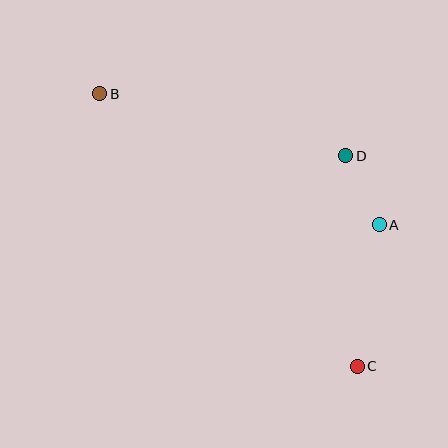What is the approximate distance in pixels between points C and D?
The distance between C and D is approximately 211 pixels.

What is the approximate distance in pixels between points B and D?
The distance between B and D is approximately 253 pixels.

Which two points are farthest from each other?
Points B and C are farthest from each other.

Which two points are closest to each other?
Points A and D are closest to each other.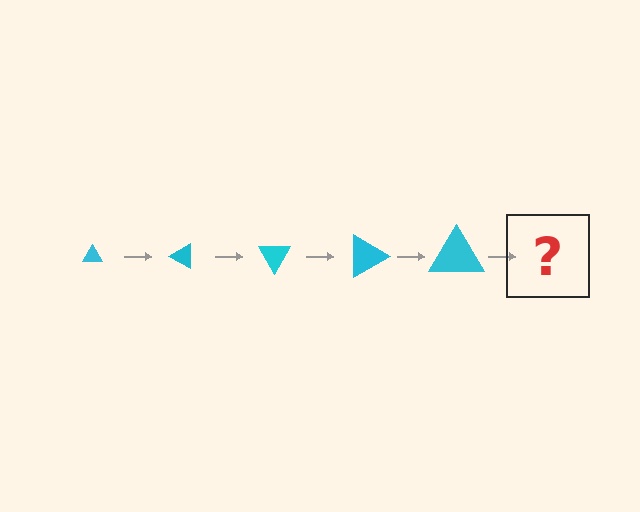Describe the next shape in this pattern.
It should be a triangle, larger than the previous one and rotated 150 degrees from the start.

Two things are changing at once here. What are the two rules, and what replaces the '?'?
The two rules are that the triangle grows larger each step and it rotates 30 degrees each step. The '?' should be a triangle, larger than the previous one and rotated 150 degrees from the start.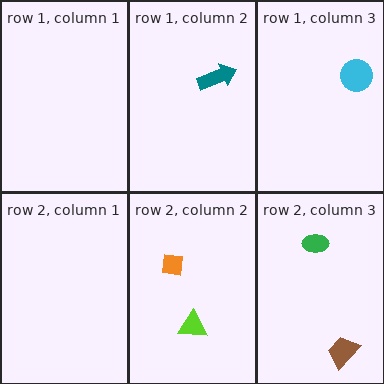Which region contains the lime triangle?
The row 2, column 2 region.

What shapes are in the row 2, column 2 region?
The lime triangle, the orange square.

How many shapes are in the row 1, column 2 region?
1.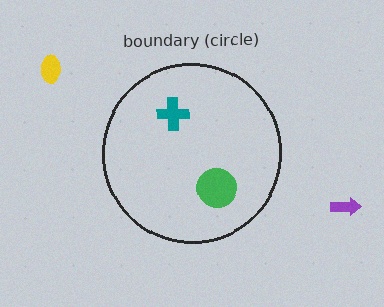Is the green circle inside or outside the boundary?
Inside.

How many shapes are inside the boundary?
2 inside, 2 outside.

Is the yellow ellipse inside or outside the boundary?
Outside.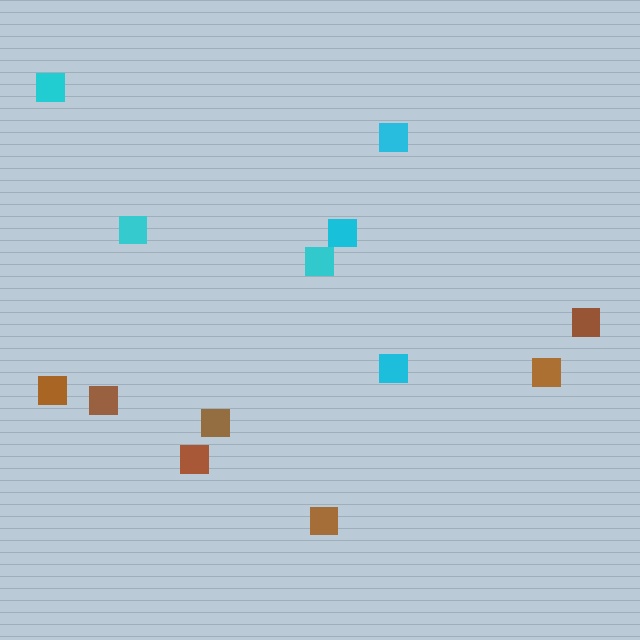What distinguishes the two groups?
There are 2 groups: one group of cyan squares (6) and one group of brown squares (7).